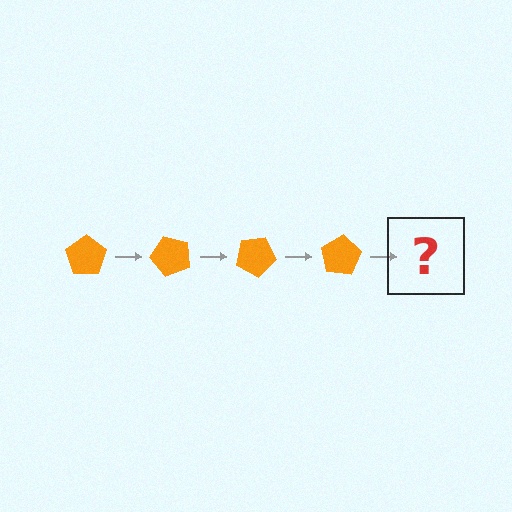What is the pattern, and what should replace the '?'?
The pattern is that the pentagon rotates 50 degrees each step. The '?' should be an orange pentagon rotated 200 degrees.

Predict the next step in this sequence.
The next step is an orange pentagon rotated 200 degrees.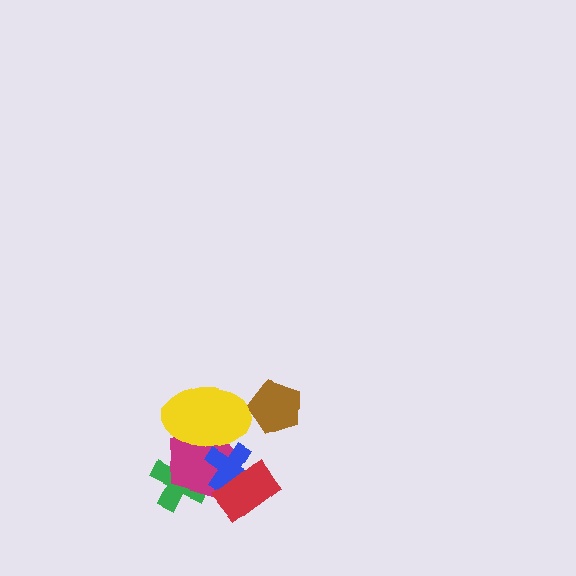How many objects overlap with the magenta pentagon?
4 objects overlap with the magenta pentagon.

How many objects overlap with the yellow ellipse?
2 objects overlap with the yellow ellipse.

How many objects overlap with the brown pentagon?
0 objects overlap with the brown pentagon.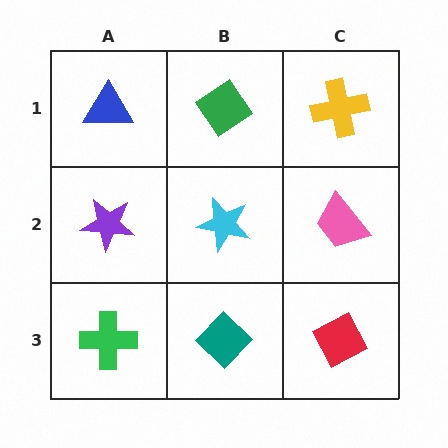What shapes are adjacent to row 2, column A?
A blue triangle (row 1, column A), a green cross (row 3, column A), a cyan star (row 2, column B).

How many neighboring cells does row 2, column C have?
3.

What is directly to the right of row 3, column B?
A red diamond.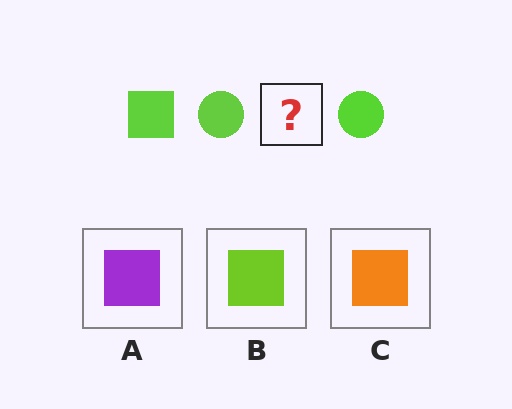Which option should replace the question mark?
Option B.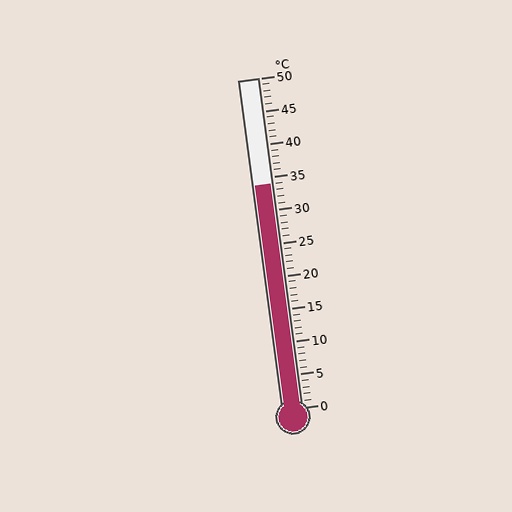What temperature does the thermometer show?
The thermometer shows approximately 34°C.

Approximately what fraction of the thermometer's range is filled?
The thermometer is filled to approximately 70% of its range.